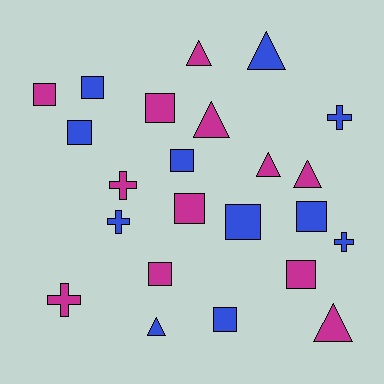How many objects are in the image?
There are 23 objects.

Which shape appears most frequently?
Square, with 11 objects.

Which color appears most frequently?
Magenta, with 12 objects.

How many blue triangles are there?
There are 2 blue triangles.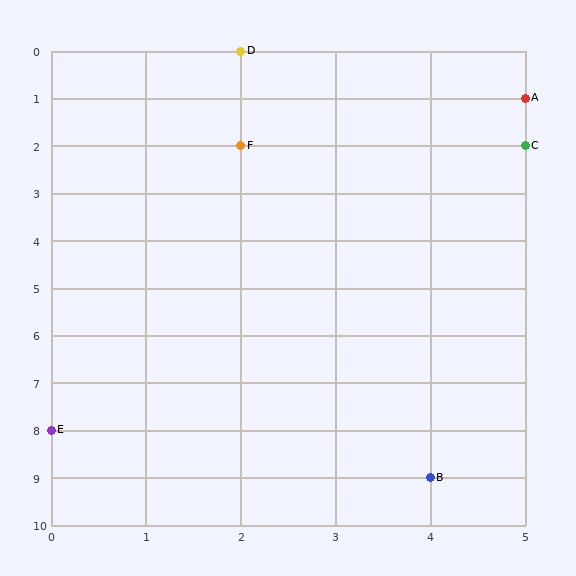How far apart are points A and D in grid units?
Points A and D are 3 columns and 1 row apart (about 3.2 grid units diagonally).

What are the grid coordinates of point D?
Point D is at grid coordinates (2, 0).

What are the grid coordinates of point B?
Point B is at grid coordinates (4, 9).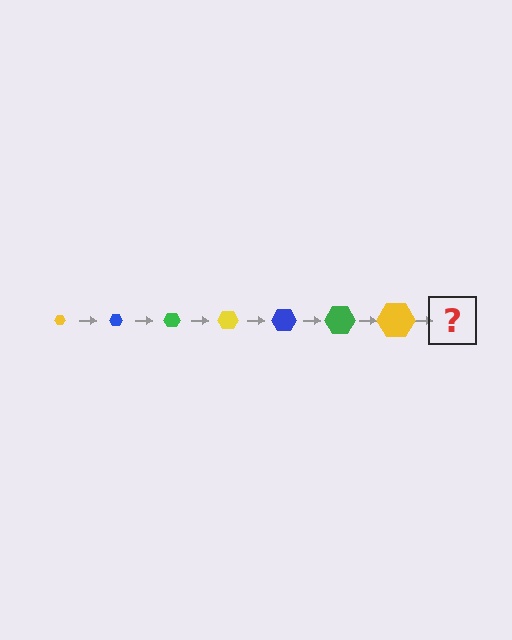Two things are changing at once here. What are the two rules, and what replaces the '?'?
The two rules are that the hexagon grows larger each step and the color cycles through yellow, blue, and green. The '?' should be a blue hexagon, larger than the previous one.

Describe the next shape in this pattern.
It should be a blue hexagon, larger than the previous one.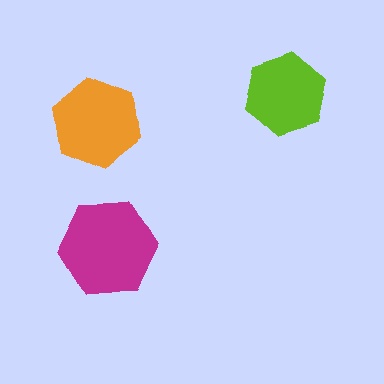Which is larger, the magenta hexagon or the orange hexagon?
The magenta one.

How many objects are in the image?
There are 3 objects in the image.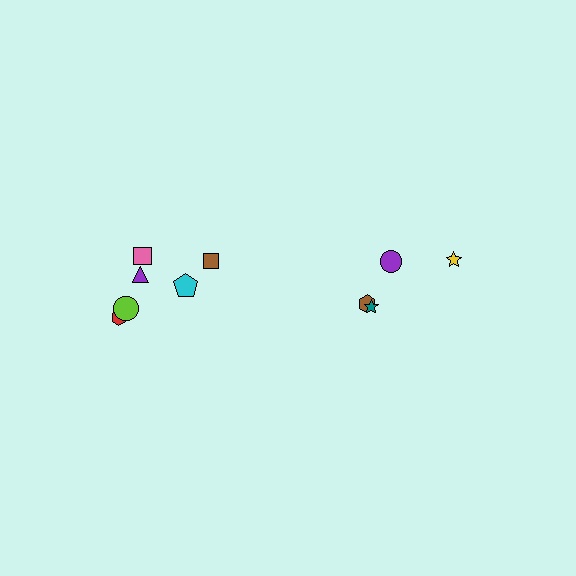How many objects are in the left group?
There are 6 objects.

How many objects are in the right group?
There are 4 objects.